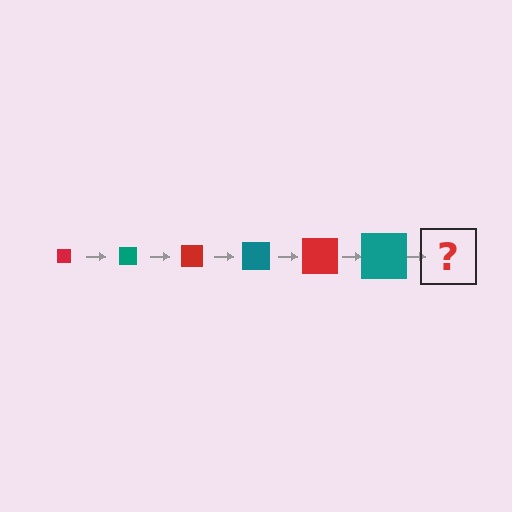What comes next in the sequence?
The next element should be a red square, larger than the previous one.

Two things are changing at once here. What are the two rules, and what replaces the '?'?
The two rules are that the square grows larger each step and the color cycles through red and teal. The '?' should be a red square, larger than the previous one.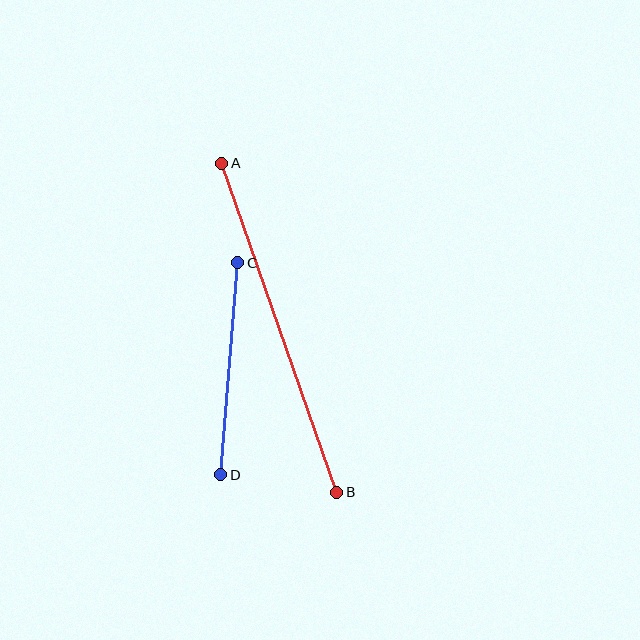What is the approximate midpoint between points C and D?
The midpoint is at approximately (229, 369) pixels.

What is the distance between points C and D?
The distance is approximately 213 pixels.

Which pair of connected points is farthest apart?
Points A and B are farthest apart.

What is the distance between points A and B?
The distance is approximately 349 pixels.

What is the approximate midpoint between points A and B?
The midpoint is at approximately (279, 328) pixels.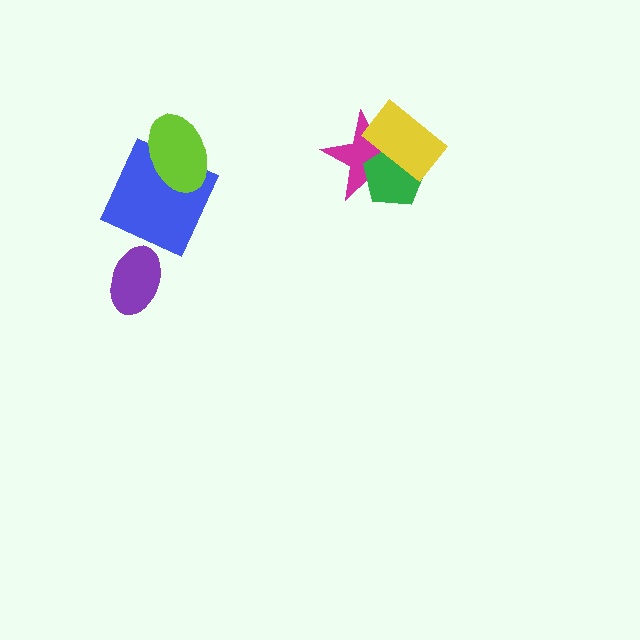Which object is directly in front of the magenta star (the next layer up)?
The green pentagon is directly in front of the magenta star.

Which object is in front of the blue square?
The lime ellipse is in front of the blue square.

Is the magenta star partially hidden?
Yes, it is partially covered by another shape.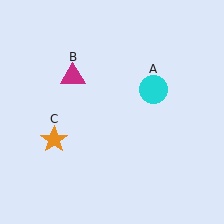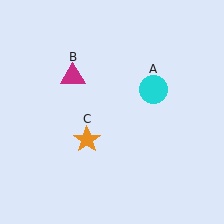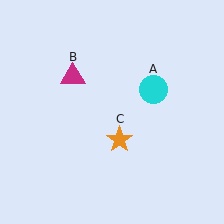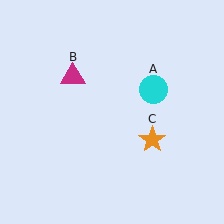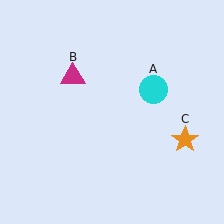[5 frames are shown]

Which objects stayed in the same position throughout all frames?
Cyan circle (object A) and magenta triangle (object B) remained stationary.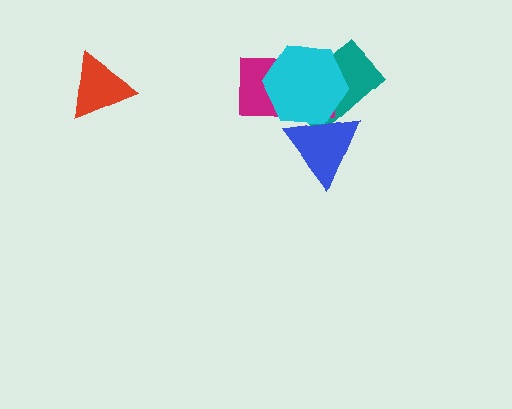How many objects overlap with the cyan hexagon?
3 objects overlap with the cyan hexagon.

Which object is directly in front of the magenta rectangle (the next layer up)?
The cyan hexagon is directly in front of the magenta rectangle.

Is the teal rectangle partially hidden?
Yes, it is partially covered by another shape.